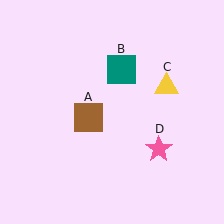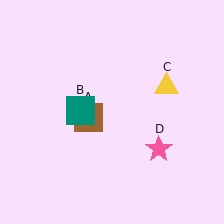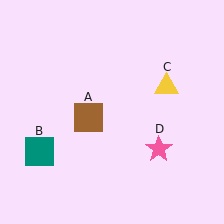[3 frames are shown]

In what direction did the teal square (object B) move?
The teal square (object B) moved down and to the left.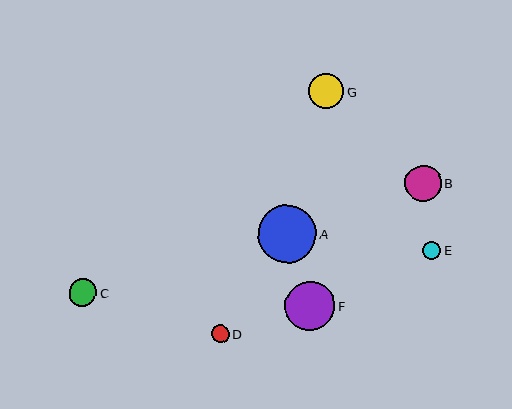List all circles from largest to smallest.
From largest to smallest: A, F, B, G, C, D, E.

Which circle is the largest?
Circle A is the largest with a size of approximately 58 pixels.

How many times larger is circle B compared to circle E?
Circle B is approximately 2.0 times the size of circle E.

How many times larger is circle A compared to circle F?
Circle A is approximately 1.2 times the size of circle F.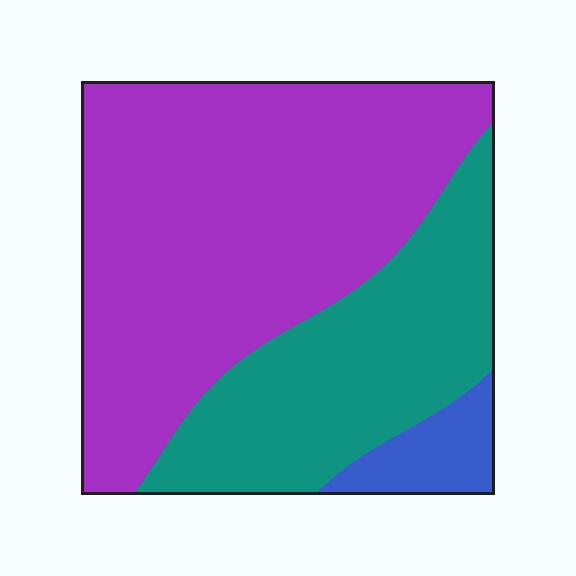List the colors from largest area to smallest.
From largest to smallest: purple, teal, blue.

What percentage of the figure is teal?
Teal covers around 30% of the figure.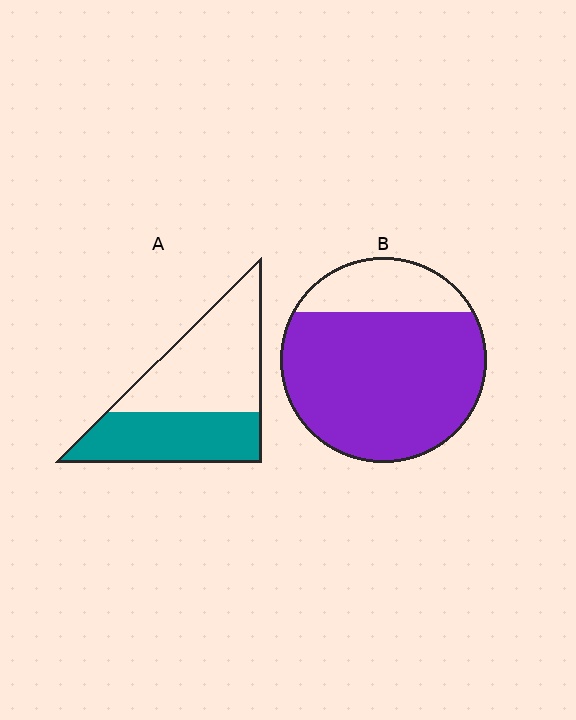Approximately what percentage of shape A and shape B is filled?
A is approximately 45% and B is approximately 80%.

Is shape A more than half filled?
No.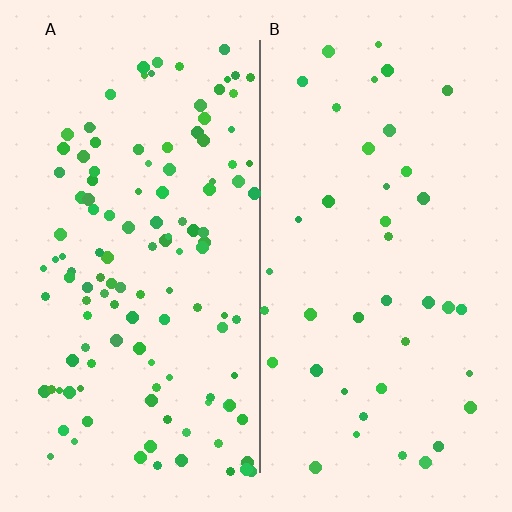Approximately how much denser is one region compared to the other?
Approximately 2.9× — region A over region B.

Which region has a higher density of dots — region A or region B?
A (the left).